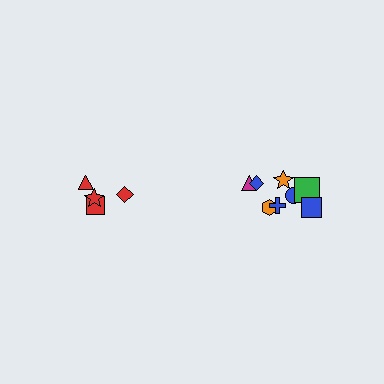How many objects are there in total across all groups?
There are 12 objects.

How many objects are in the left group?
There are 4 objects.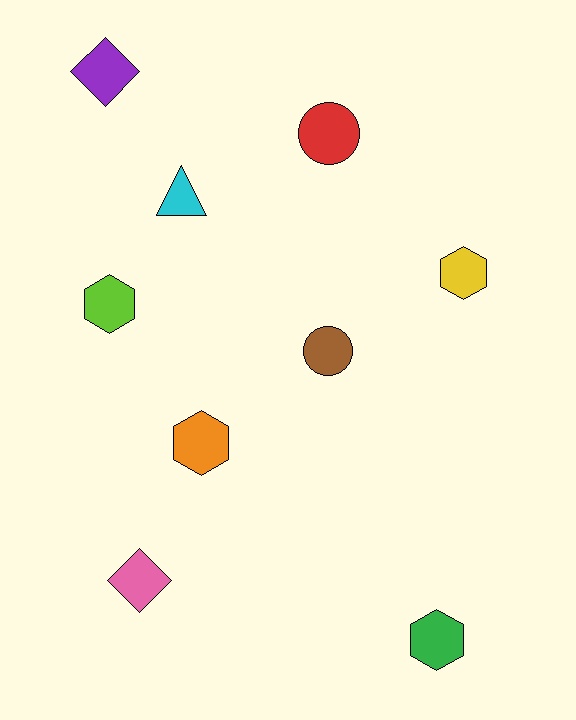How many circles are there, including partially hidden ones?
There are 2 circles.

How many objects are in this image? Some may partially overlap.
There are 9 objects.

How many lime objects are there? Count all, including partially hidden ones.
There is 1 lime object.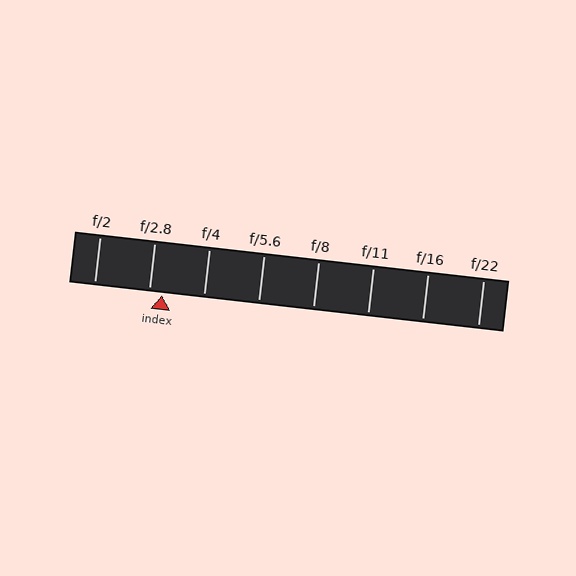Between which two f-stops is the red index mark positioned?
The index mark is between f/2.8 and f/4.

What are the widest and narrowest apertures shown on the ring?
The widest aperture shown is f/2 and the narrowest is f/22.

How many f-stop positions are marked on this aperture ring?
There are 8 f-stop positions marked.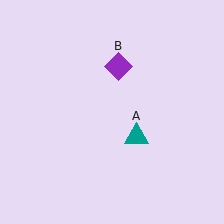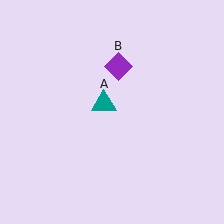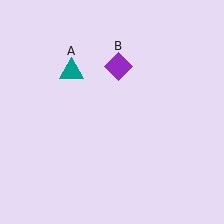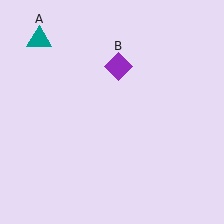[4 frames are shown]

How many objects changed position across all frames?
1 object changed position: teal triangle (object A).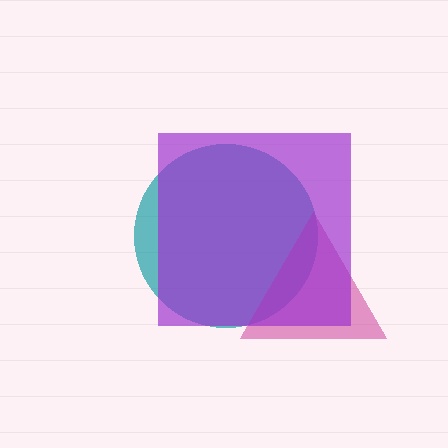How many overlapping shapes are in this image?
There are 3 overlapping shapes in the image.